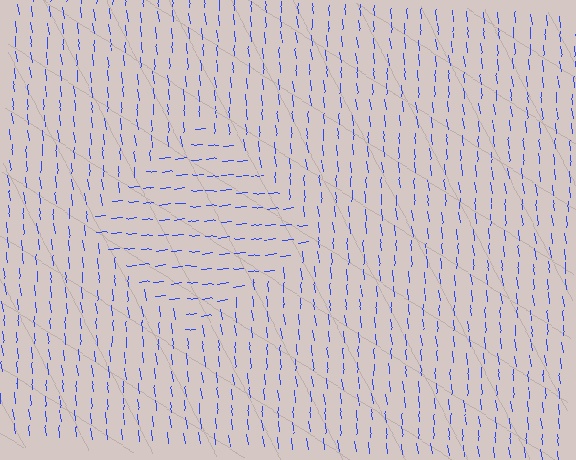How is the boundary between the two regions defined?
The boundary is defined purely by a change in line orientation (approximately 89 degrees difference). All lines are the same color and thickness.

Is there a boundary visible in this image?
Yes, there is a texture boundary formed by a change in line orientation.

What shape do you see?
I see a diamond.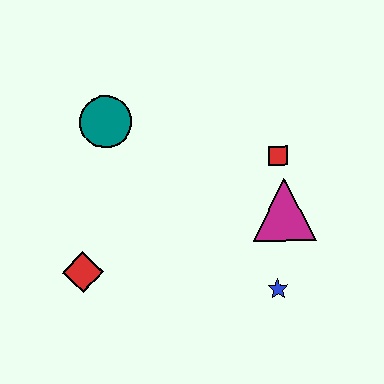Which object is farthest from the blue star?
The teal circle is farthest from the blue star.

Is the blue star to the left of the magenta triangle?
Yes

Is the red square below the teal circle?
Yes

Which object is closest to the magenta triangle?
The red square is closest to the magenta triangle.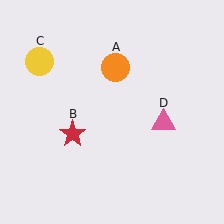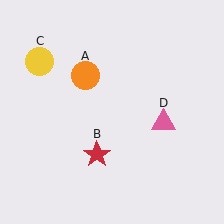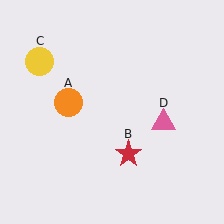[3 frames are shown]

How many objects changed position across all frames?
2 objects changed position: orange circle (object A), red star (object B).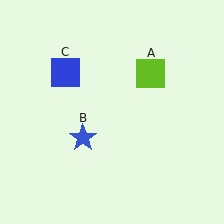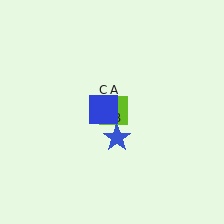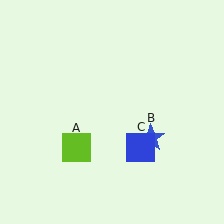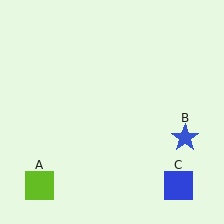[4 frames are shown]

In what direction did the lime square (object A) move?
The lime square (object A) moved down and to the left.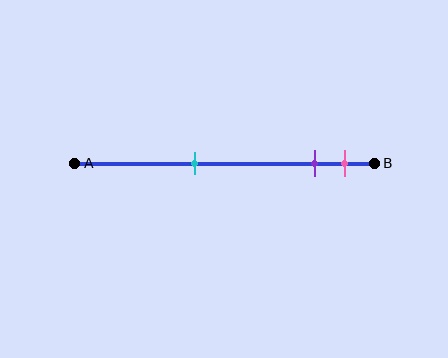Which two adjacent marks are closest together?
The purple and pink marks are the closest adjacent pair.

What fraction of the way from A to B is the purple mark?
The purple mark is approximately 80% (0.8) of the way from A to B.